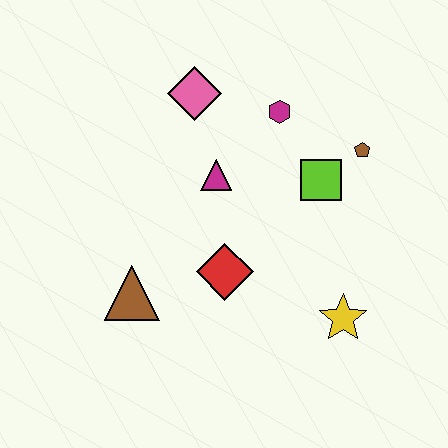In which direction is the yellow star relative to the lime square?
The yellow star is below the lime square.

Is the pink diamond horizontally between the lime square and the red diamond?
No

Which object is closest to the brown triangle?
The red diamond is closest to the brown triangle.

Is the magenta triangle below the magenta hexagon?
Yes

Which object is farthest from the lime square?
The brown triangle is farthest from the lime square.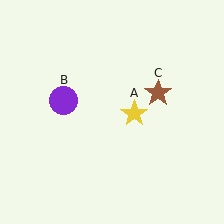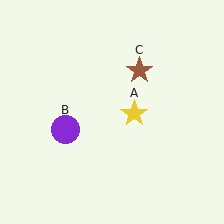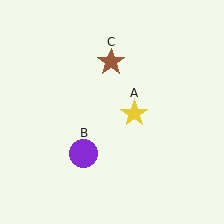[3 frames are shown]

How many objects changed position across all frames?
2 objects changed position: purple circle (object B), brown star (object C).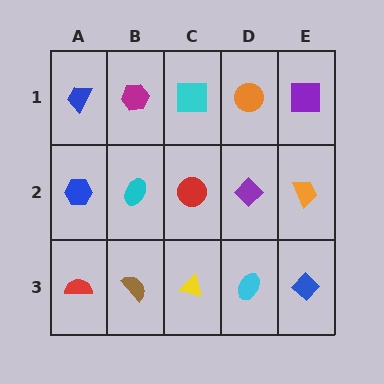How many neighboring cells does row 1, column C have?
3.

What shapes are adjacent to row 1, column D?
A purple diamond (row 2, column D), a cyan square (row 1, column C), a purple square (row 1, column E).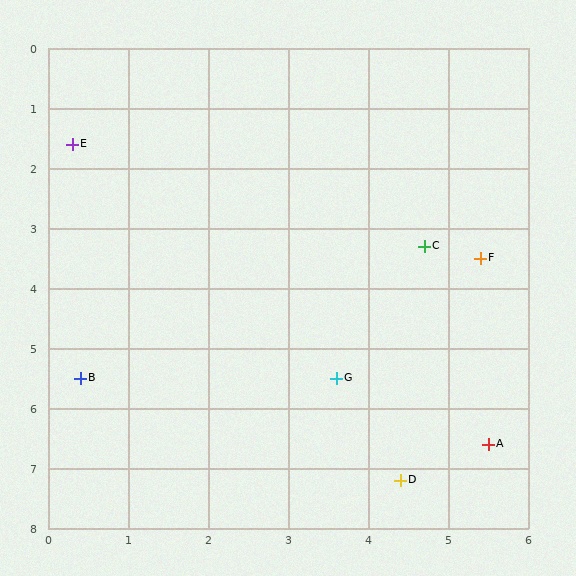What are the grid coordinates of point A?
Point A is at approximately (5.5, 6.6).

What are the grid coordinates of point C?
Point C is at approximately (4.7, 3.3).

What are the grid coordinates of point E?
Point E is at approximately (0.3, 1.6).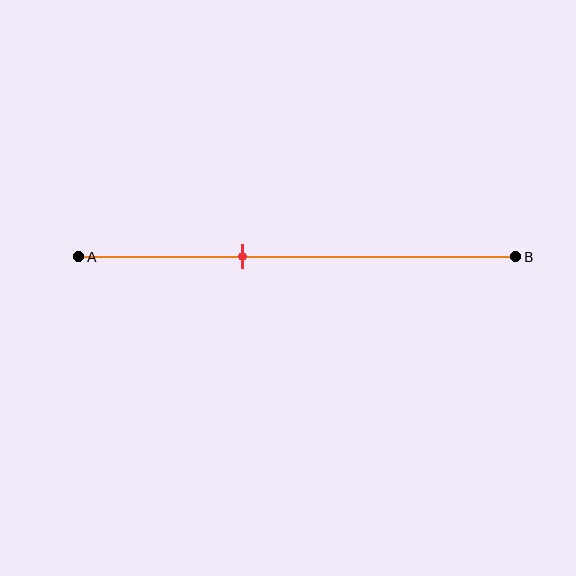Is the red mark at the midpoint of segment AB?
No, the mark is at about 40% from A, not at the 50% midpoint.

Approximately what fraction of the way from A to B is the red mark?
The red mark is approximately 40% of the way from A to B.